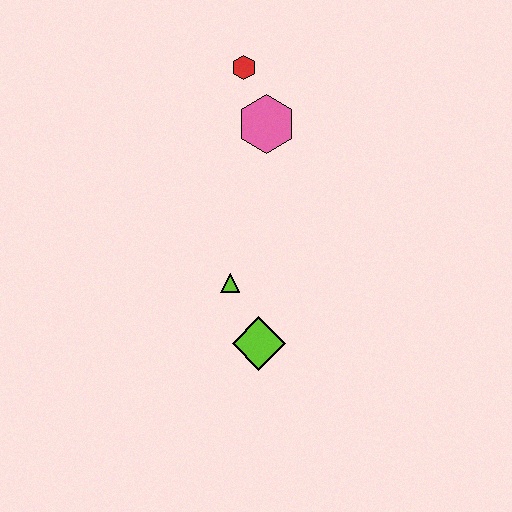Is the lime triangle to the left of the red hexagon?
Yes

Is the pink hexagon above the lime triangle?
Yes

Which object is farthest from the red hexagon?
The lime diamond is farthest from the red hexagon.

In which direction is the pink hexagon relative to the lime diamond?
The pink hexagon is above the lime diamond.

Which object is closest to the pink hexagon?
The red hexagon is closest to the pink hexagon.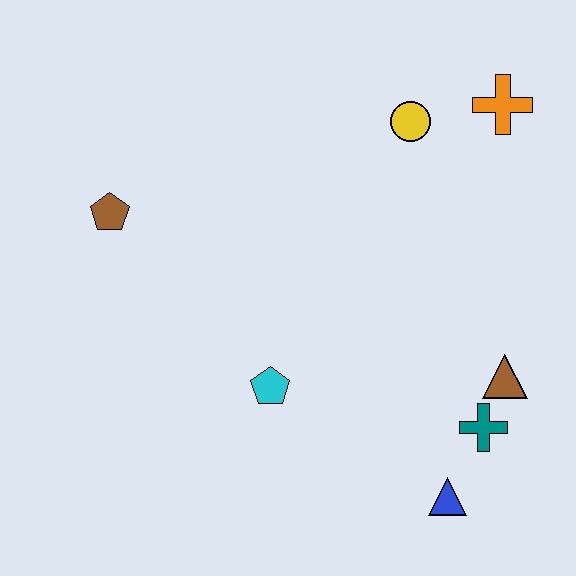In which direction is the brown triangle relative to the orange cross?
The brown triangle is below the orange cross.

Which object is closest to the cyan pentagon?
The blue triangle is closest to the cyan pentagon.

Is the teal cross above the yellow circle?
No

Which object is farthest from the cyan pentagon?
The orange cross is farthest from the cyan pentagon.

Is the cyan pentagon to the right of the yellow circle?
No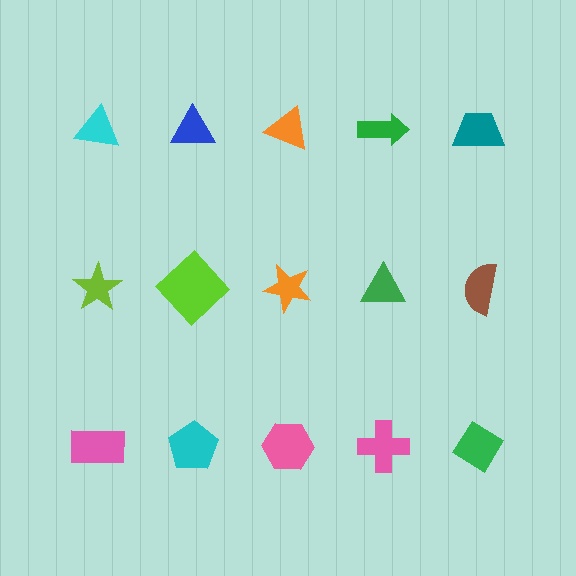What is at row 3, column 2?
A cyan pentagon.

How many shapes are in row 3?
5 shapes.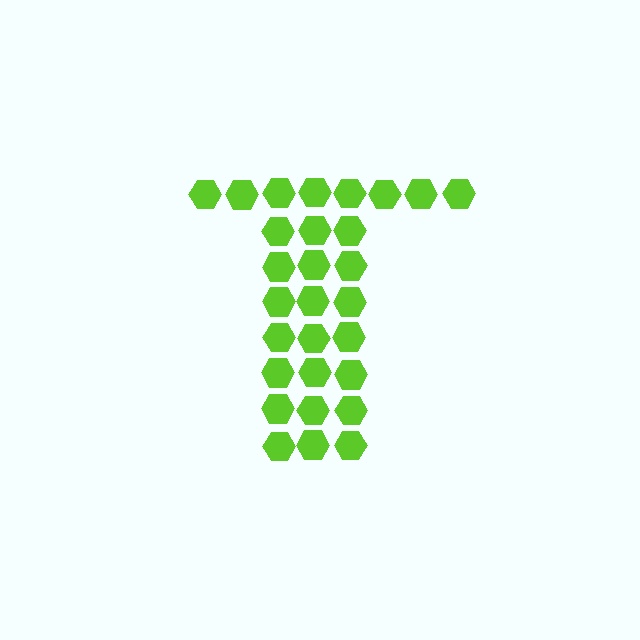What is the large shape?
The large shape is the letter T.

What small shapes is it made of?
It is made of small hexagons.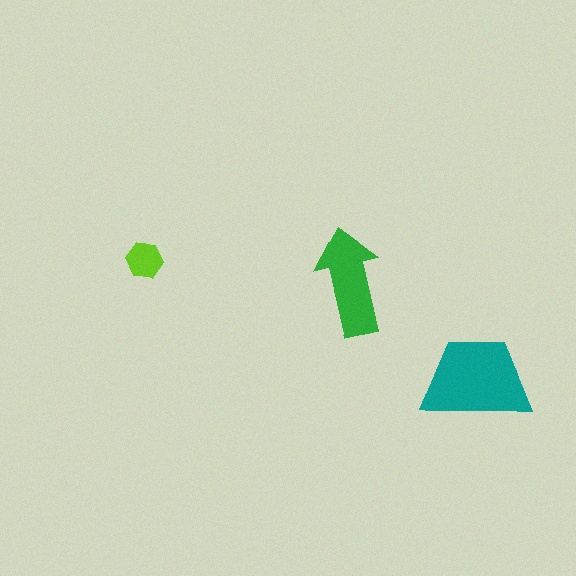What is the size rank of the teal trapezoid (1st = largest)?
1st.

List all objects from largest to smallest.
The teal trapezoid, the green arrow, the lime hexagon.